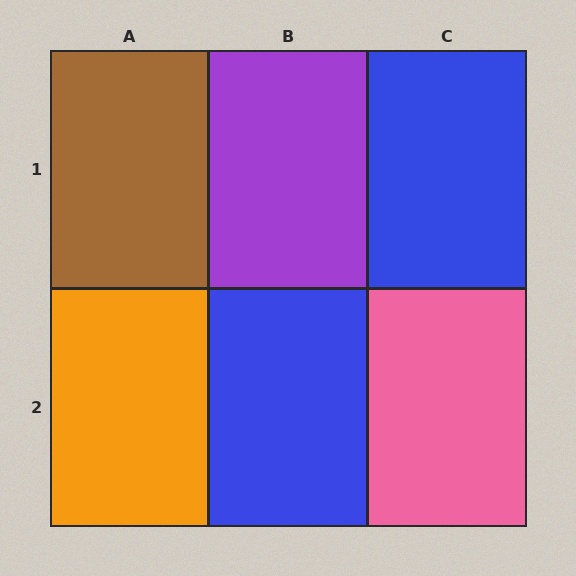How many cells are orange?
1 cell is orange.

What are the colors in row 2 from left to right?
Orange, blue, pink.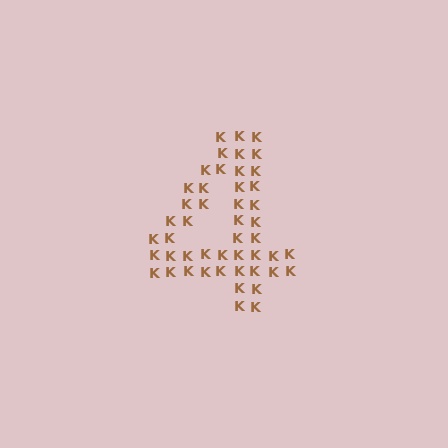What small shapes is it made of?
It is made of small letter K's.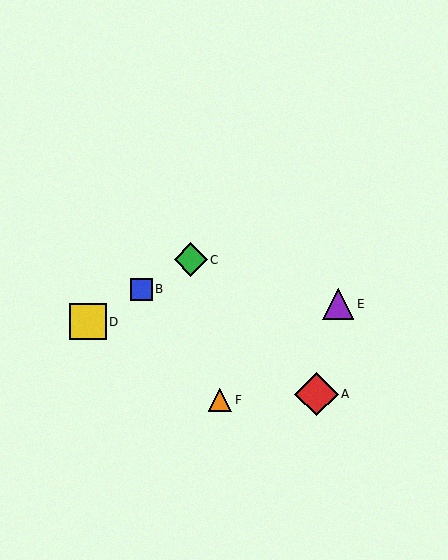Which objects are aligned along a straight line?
Objects B, C, D are aligned along a straight line.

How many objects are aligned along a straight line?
3 objects (B, C, D) are aligned along a straight line.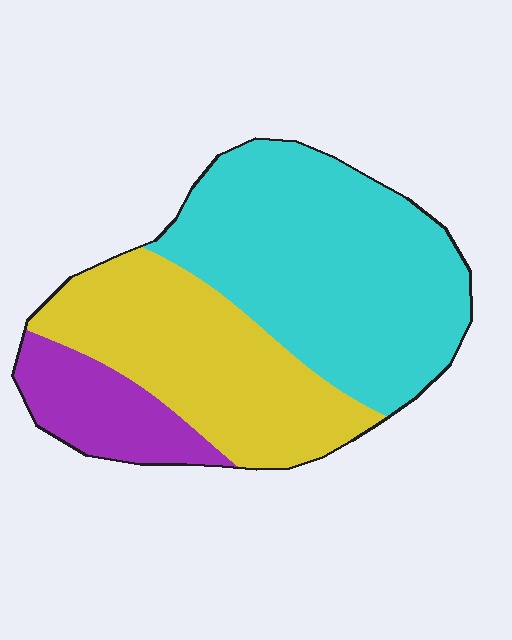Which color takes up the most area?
Cyan, at roughly 50%.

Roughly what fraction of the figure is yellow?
Yellow takes up about one third (1/3) of the figure.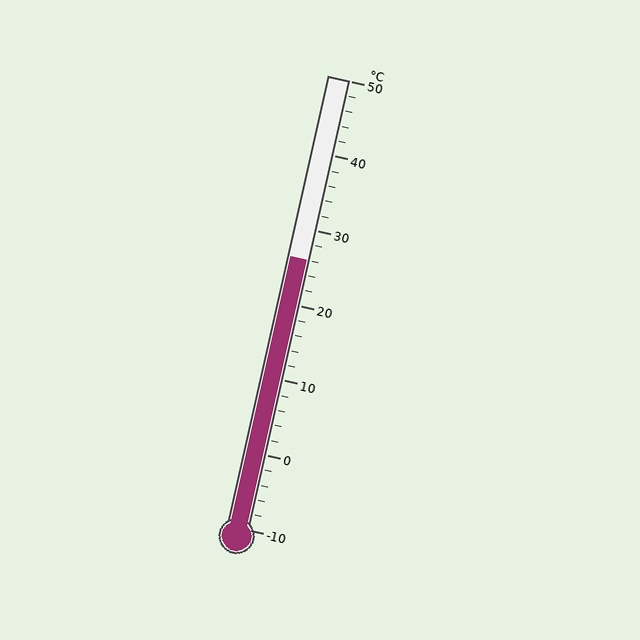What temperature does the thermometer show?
The thermometer shows approximately 26°C.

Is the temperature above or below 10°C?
The temperature is above 10°C.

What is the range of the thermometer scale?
The thermometer scale ranges from -10°C to 50°C.